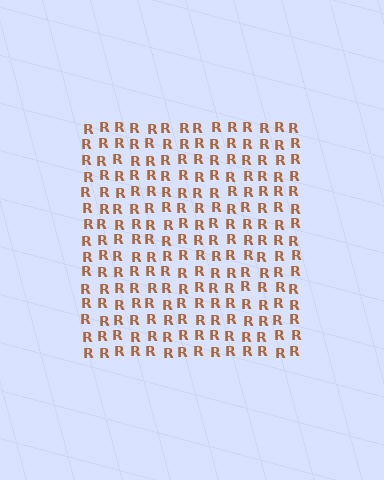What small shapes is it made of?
It is made of small letter R's.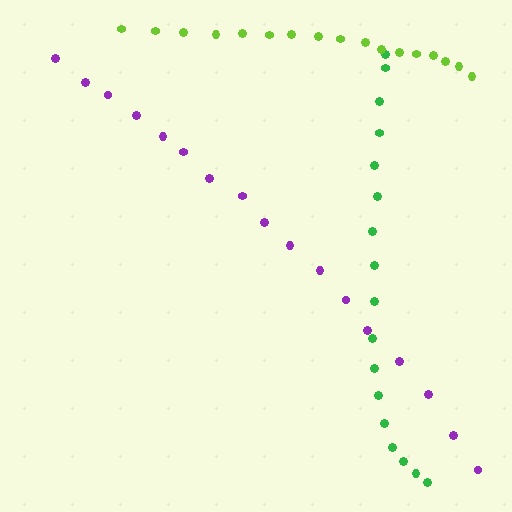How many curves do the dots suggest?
There are 3 distinct paths.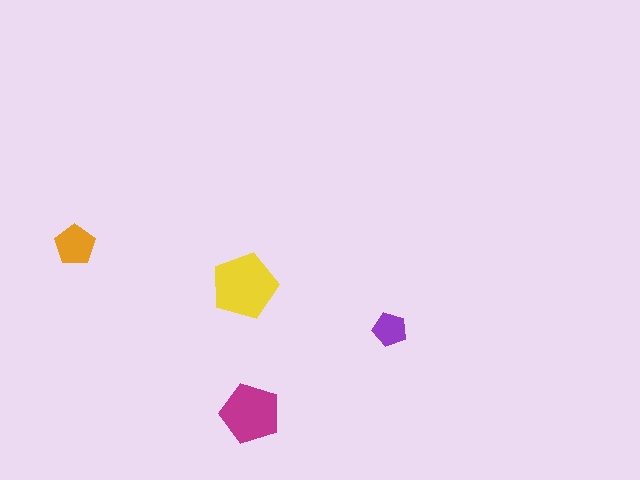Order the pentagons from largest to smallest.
the yellow one, the magenta one, the orange one, the purple one.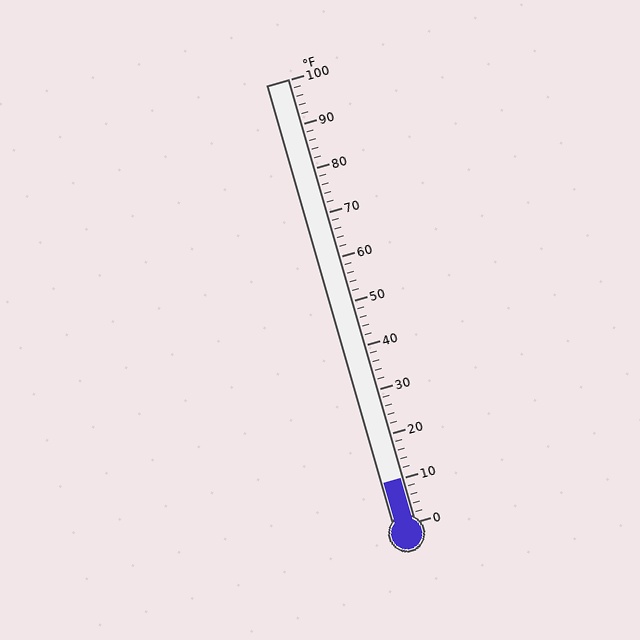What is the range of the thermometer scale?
The thermometer scale ranges from 0°F to 100°F.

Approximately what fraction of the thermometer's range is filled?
The thermometer is filled to approximately 10% of its range.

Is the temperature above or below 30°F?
The temperature is below 30°F.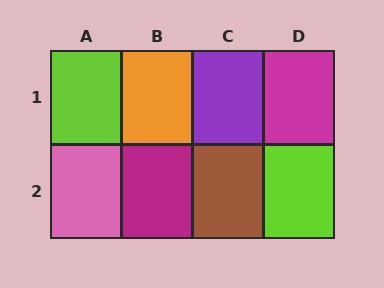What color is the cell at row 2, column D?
Lime.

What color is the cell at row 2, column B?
Magenta.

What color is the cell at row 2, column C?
Brown.